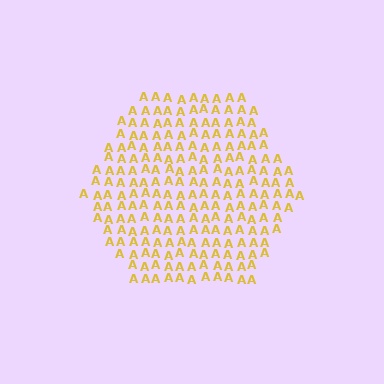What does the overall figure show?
The overall figure shows a hexagon.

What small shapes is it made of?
It is made of small letter A's.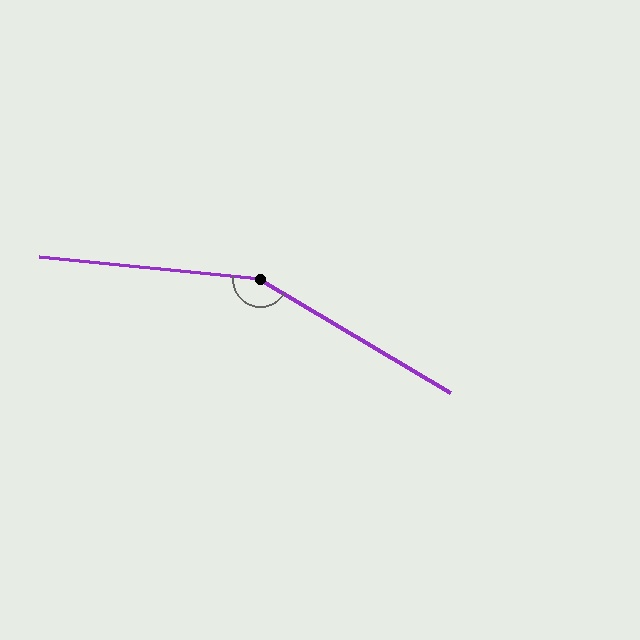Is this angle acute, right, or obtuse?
It is obtuse.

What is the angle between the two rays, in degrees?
Approximately 155 degrees.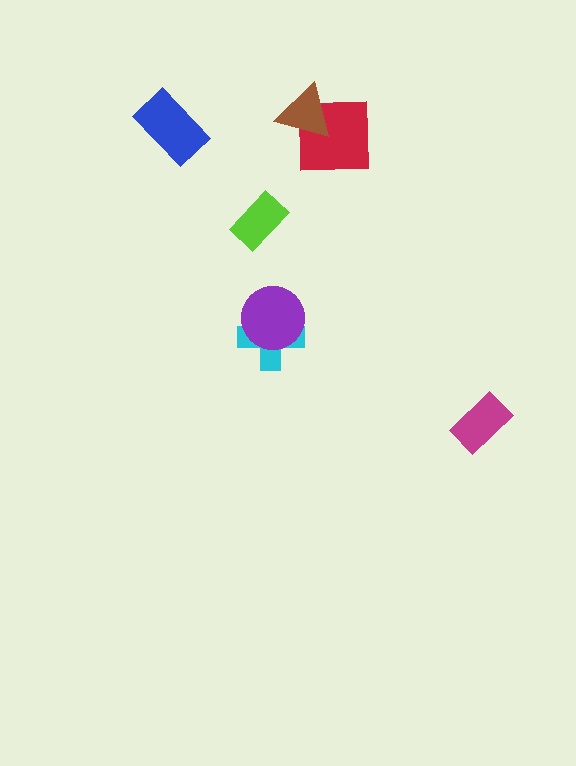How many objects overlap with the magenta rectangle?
0 objects overlap with the magenta rectangle.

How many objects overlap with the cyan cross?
1 object overlaps with the cyan cross.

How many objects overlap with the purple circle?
1 object overlaps with the purple circle.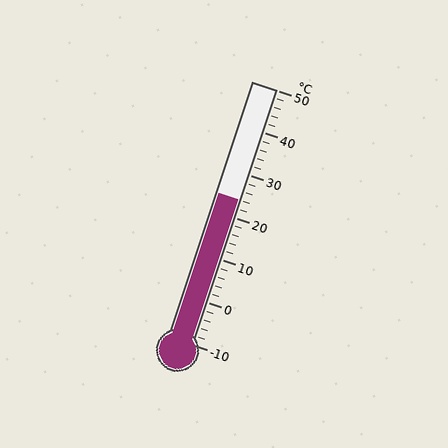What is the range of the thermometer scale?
The thermometer scale ranges from -10°C to 50°C.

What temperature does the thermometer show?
The thermometer shows approximately 24°C.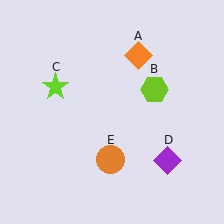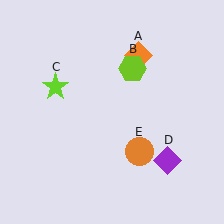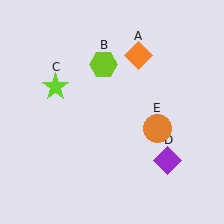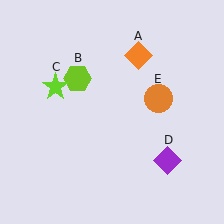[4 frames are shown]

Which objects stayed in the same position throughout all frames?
Orange diamond (object A) and lime star (object C) and purple diamond (object D) remained stationary.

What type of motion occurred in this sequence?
The lime hexagon (object B), orange circle (object E) rotated counterclockwise around the center of the scene.